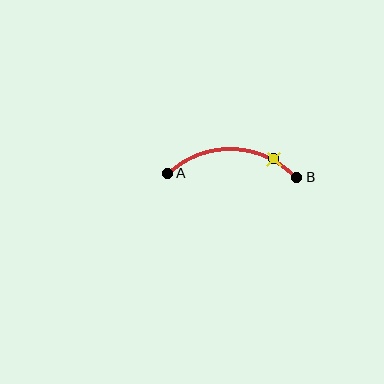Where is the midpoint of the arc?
The arc midpoint is the point on the curve farthest from the straight line joining A and B. It sits above that line.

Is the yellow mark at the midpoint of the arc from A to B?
No. The yellow mark lies on the arc but is closer to endpoint B. The arc midpoint would be at the point on the curve equidistant along the arc from both A and B.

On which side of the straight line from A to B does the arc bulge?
The arc bulges above the straight line connecting A and B.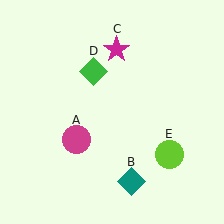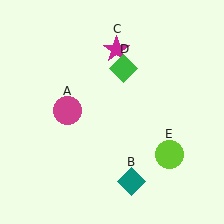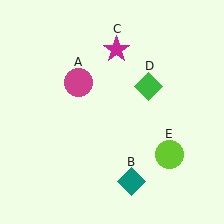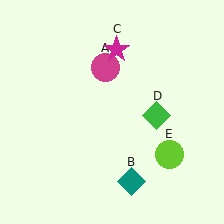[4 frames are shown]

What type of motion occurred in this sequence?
The magenta circle (object A), green diamond (object D) rotated clockwise around the center of the scene.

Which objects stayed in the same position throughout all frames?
Teal diamond (object B) and magenta star (object C) and lime circle (object E) remained stationary.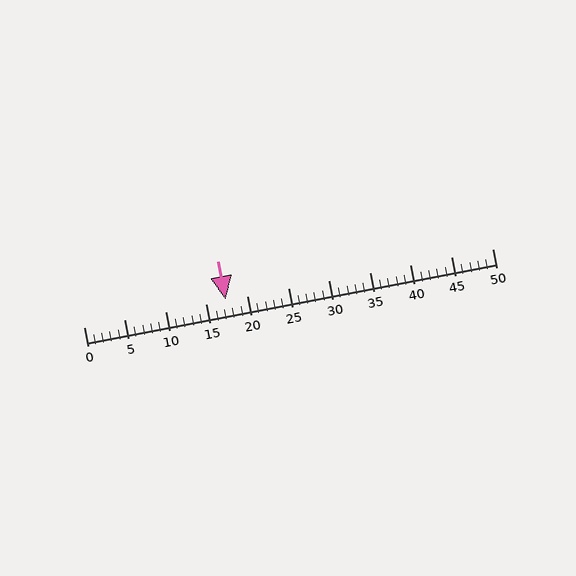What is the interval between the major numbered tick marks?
The major tick marks are spaced 5 units apart.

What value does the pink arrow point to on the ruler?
The pink arrow points to approximately 17.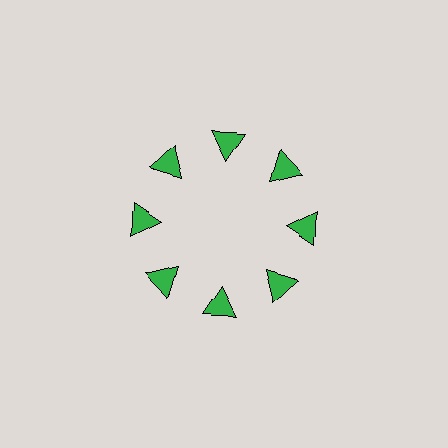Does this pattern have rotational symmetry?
Yes, this pattern has 8-fold rotational symmetry. It looks the same after rotating 45 degrees around the center.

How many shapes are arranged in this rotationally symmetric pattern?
There are 8 shapes, arranged in 8 groups of 1.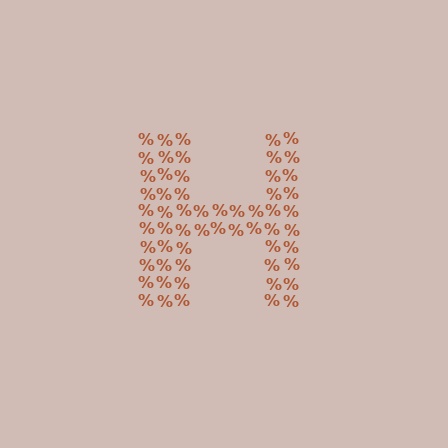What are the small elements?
The small elements are percent signs.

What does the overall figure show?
The overall figure shows the letter H.